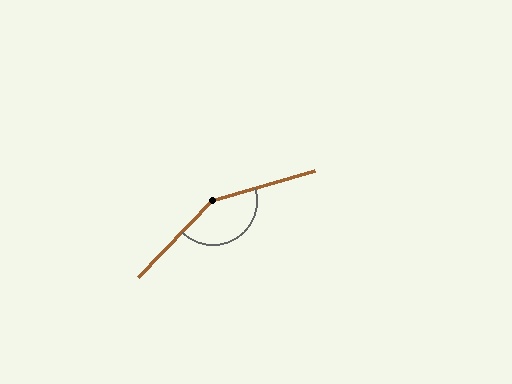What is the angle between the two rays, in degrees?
Approximately 151 degrees.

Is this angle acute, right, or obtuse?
It is obtuse.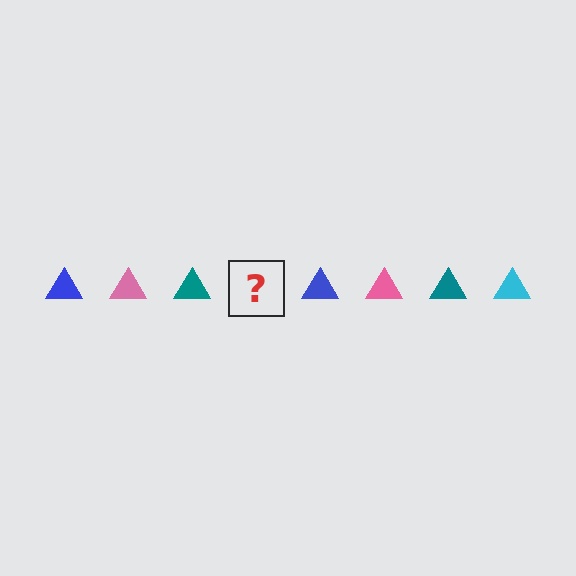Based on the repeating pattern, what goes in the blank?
The blank should be a cyan triangle.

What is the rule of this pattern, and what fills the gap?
The rule is that the pattern cycles through blue, pink, teal, cyan triangles. The gap should be filled with a cyan triangle.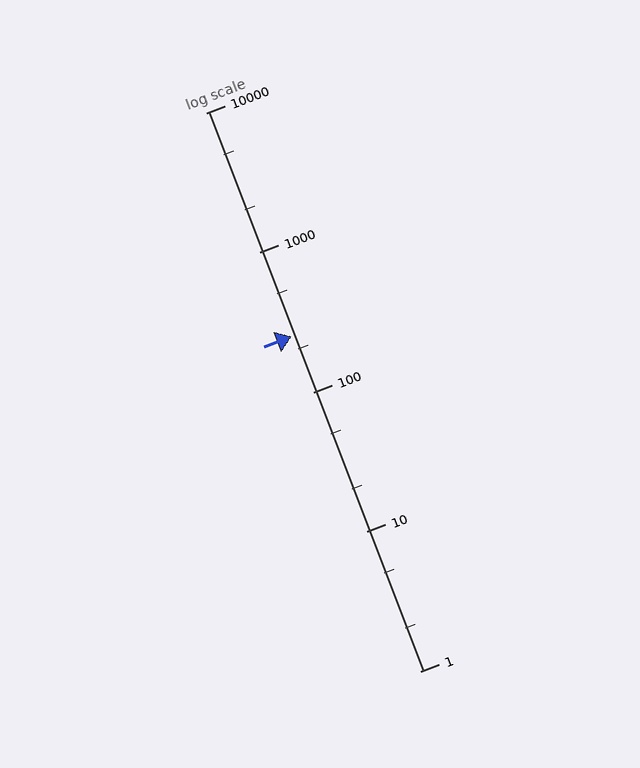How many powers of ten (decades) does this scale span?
The scale spans 4 decades, from 1 to 10000.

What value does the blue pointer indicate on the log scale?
The pointer indicates approximately 250.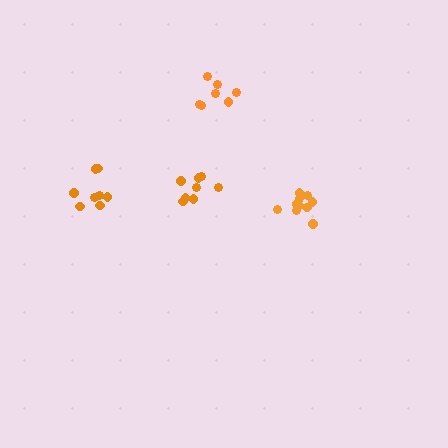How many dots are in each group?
Group 1: 7 dots, Group 2: 8 dots, Group 3: 8 dots, Group 4: 11 dots (34 total).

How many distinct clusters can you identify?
There are 4 distinct clusters.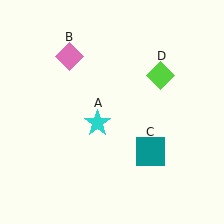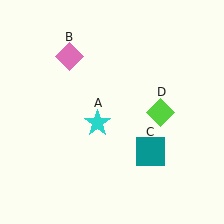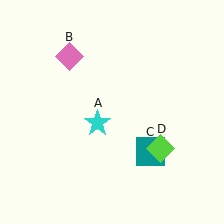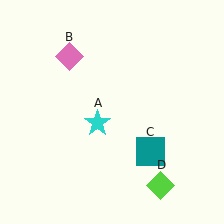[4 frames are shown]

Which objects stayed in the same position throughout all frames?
Cyan star (object A) and pink diamond (object B) and teal square (object C) remained stationary.